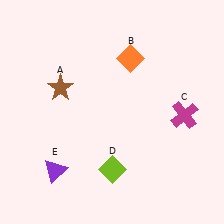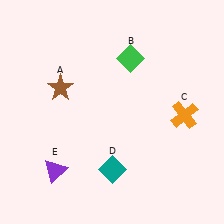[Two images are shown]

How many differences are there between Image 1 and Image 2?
There are 3 differences between the two images.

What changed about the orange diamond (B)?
In Image 1, B is orange. In Image 2, it changed to green.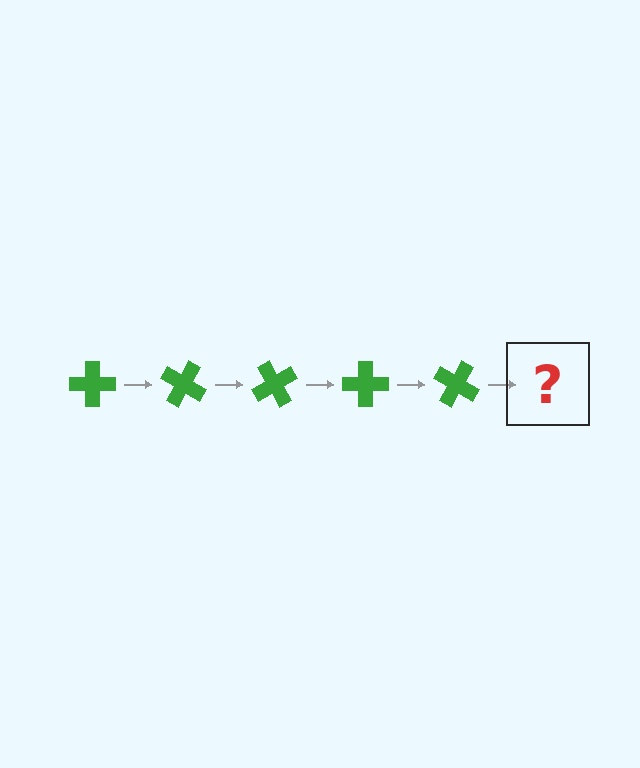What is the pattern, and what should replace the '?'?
The pattern is that the cross rotates 30 degrees each step. The '?' should be a green cross rotated 150 degrees.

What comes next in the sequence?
The next element should be a green cross rotated 150 degrees.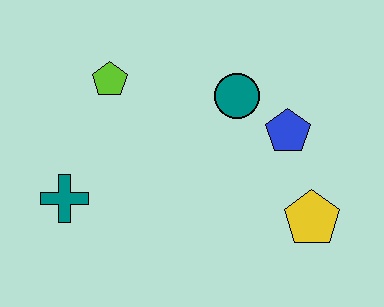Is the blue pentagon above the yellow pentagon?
Yes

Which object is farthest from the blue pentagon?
The teal cross is farthest from the blue pentagon.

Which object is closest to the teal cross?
The lime pentagon is closest to the teal cross.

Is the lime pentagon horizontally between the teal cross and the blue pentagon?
Yes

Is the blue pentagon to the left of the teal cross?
No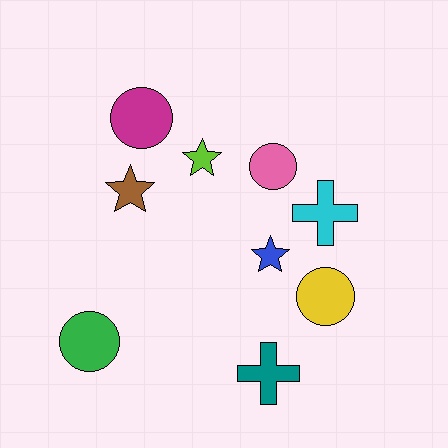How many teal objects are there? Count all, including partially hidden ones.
There is 1 teal object.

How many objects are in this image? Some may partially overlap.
There are 9 objects.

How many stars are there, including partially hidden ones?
There are 3 stars.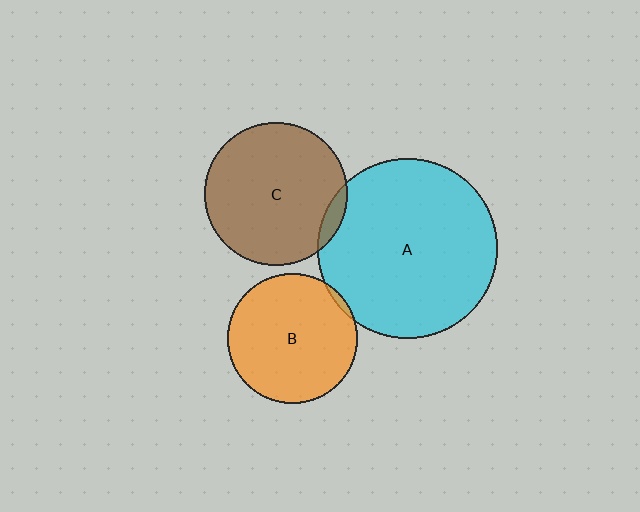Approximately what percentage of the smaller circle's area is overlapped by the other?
Approximately 5%.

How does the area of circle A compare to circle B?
Approximately 1.9 times.